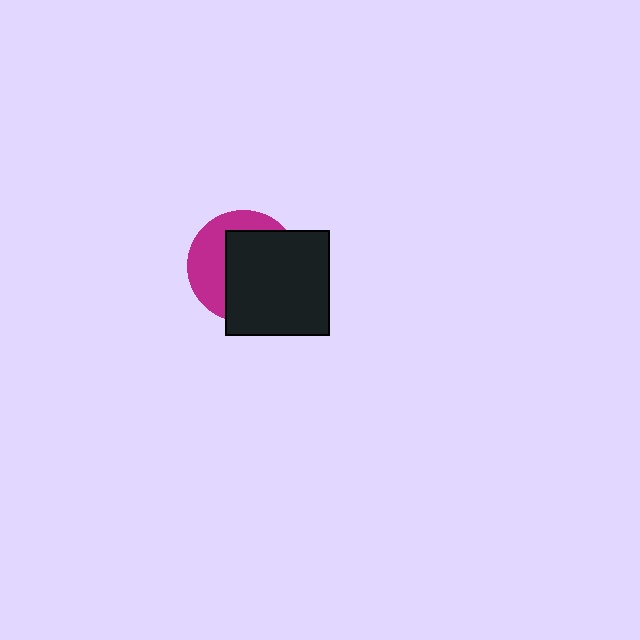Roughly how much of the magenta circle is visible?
A small part of it is visible (roughly 39%).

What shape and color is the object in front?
The object in front is a black square.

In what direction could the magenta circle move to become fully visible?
The magenta circle could move left. That would shift it out from behind the black square entirely.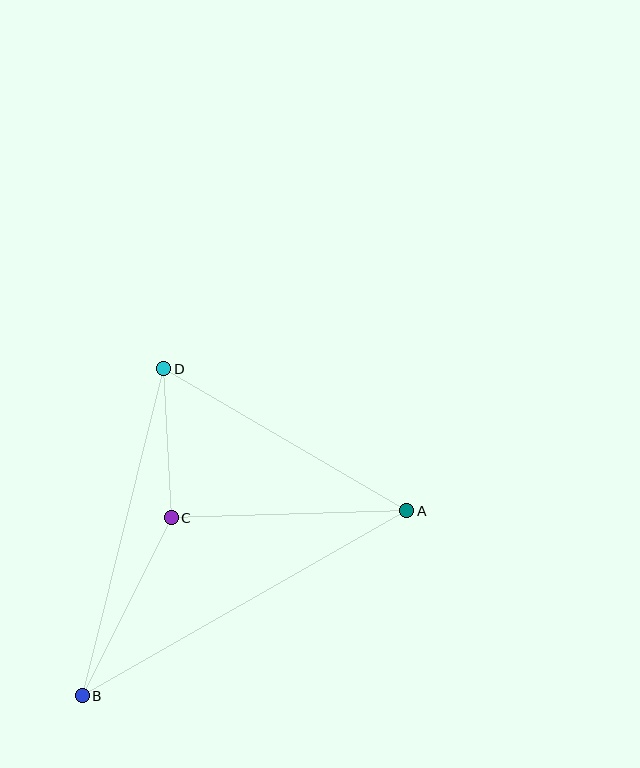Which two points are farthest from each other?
Points A and B are farthest from each other.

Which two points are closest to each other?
Points C and D are closest to each other.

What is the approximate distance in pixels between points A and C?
The distance between A and C is approximately 236 pixels.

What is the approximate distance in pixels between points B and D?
The distance between B and D is approximately 337 pixels.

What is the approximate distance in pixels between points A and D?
The distance between A and D is approximately 282 pixels.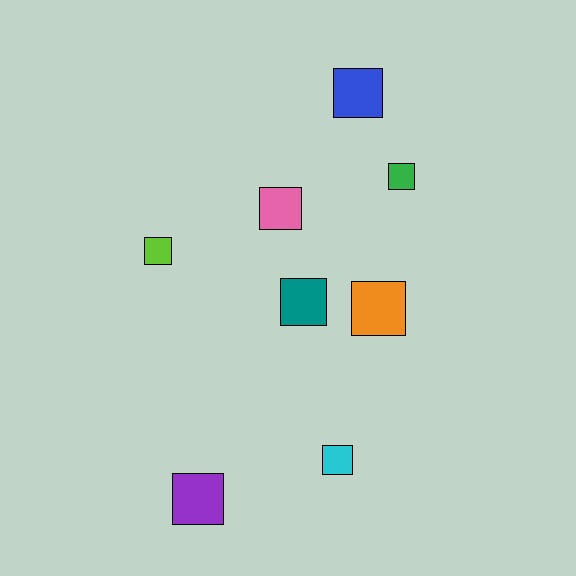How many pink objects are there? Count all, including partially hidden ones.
There is 1 pink object.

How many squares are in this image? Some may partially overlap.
There are 8 squares.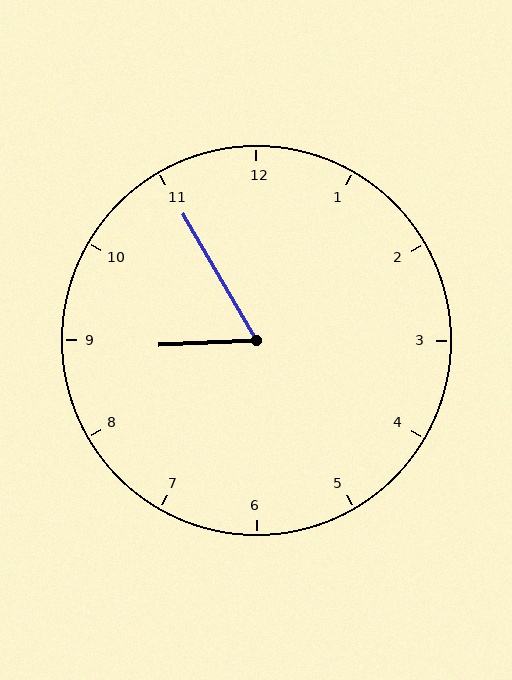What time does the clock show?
8:55.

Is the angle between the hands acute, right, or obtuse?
It is acute.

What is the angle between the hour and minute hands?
Approximately 62 degrees.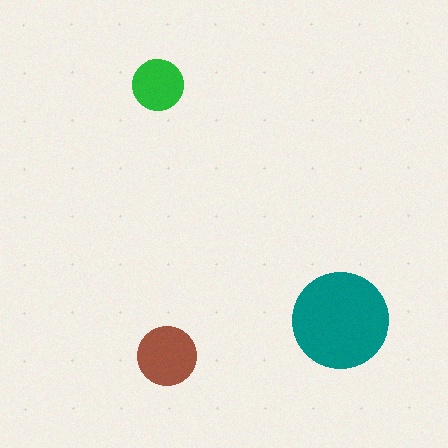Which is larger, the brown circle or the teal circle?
The teal one.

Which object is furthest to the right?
The teal circle is rightmost.